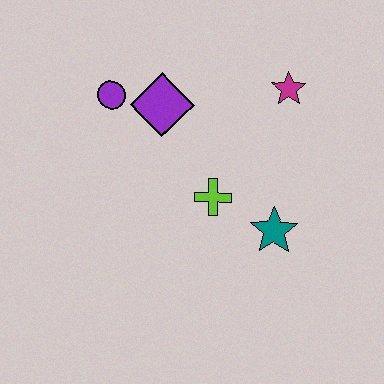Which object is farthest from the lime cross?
The purple circle is farthest from the lime cross.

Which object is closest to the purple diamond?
The purple circle is closest to the purple diamond.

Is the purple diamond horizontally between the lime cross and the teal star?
No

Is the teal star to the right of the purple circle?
Yes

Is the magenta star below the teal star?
No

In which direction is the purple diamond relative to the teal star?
The purple diamond is above the teal star.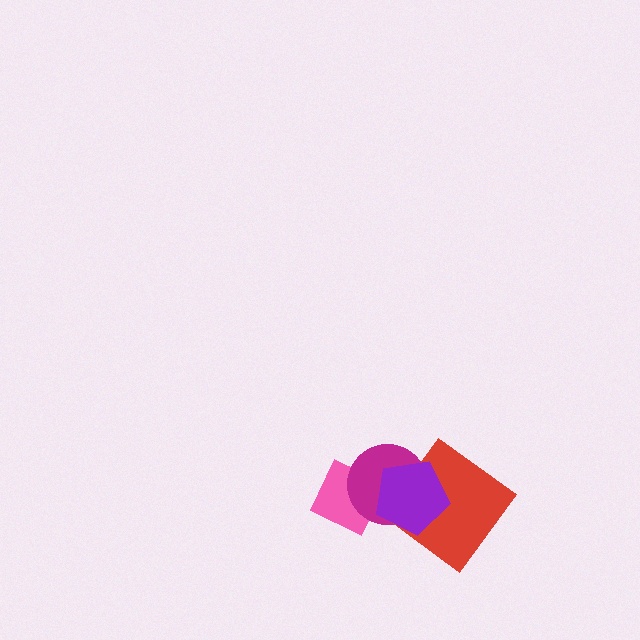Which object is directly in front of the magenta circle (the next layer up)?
The red diamond is directly in front of the magenta circle.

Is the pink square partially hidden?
Yes, it is partially covered by another shape.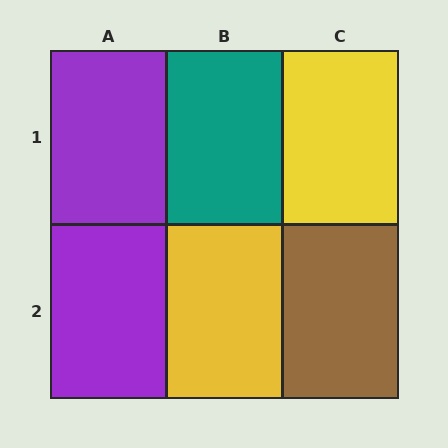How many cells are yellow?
2 cells are yellow.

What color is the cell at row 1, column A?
Purple.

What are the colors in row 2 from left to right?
Purple, yellow, brown.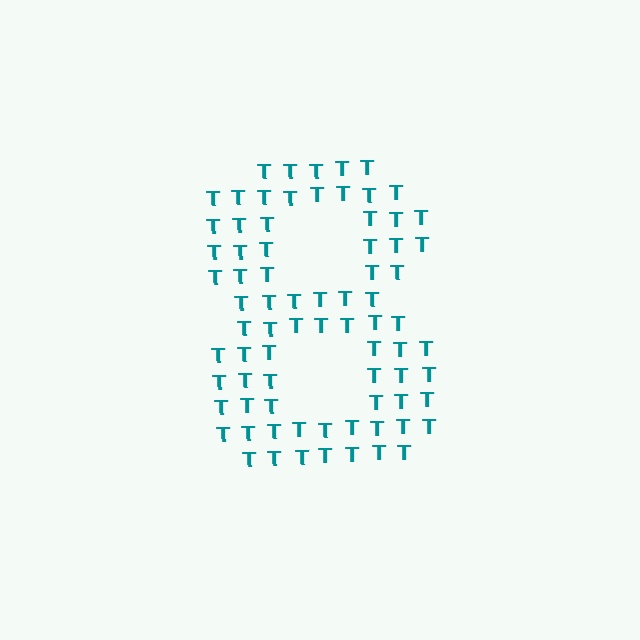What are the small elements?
The small elements are letter T's.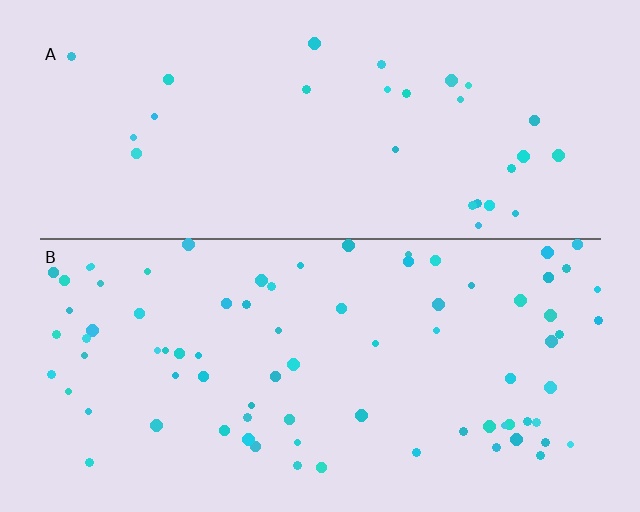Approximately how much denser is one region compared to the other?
Approximately 2.7× — region B over region A.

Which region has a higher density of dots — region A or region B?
B (the bottom).